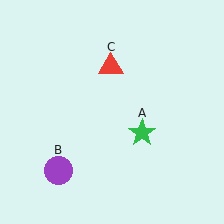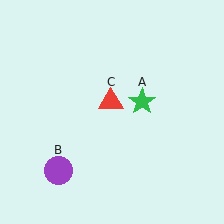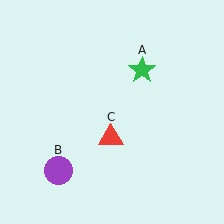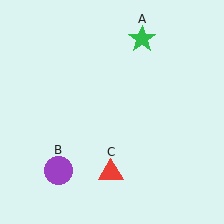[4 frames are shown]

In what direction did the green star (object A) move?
The green star (object A) moved up.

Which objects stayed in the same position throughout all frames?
Purple circle (object B) remained stationary.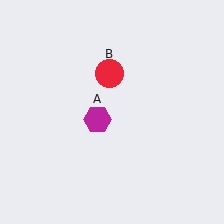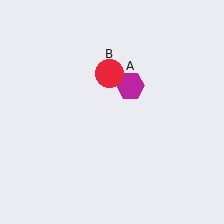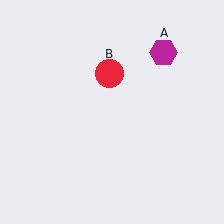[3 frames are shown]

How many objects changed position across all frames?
1 object changed position: magenta hexagon (object A).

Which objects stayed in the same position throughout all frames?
Red circle (object B) remained stationary.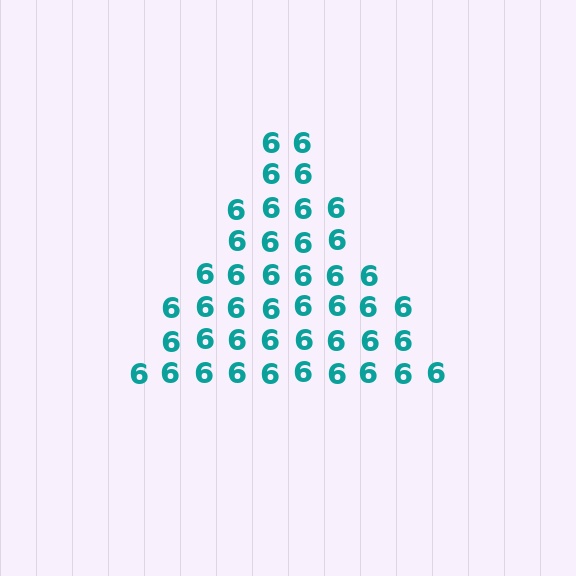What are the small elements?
The small elements are digit 6's.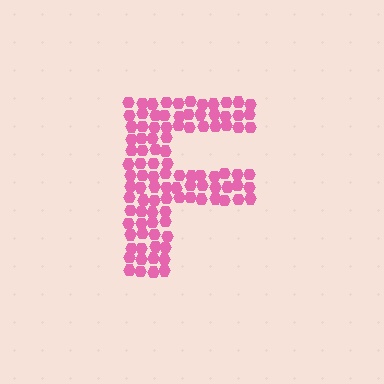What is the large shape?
The large shape is the letter F.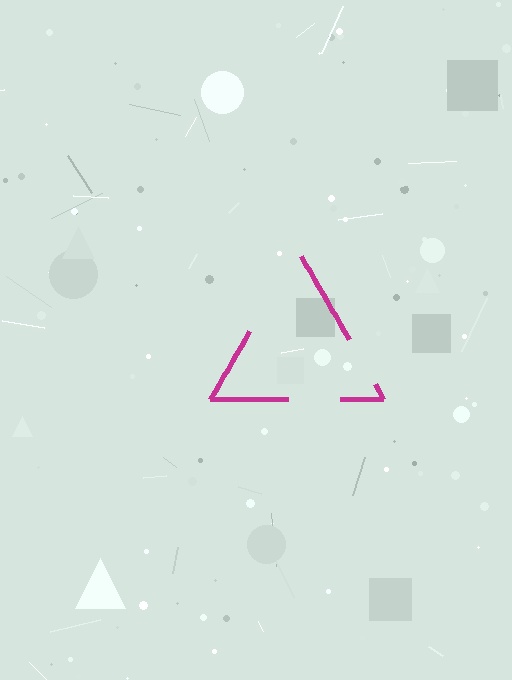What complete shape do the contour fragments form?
The contour fragments form a triangle.